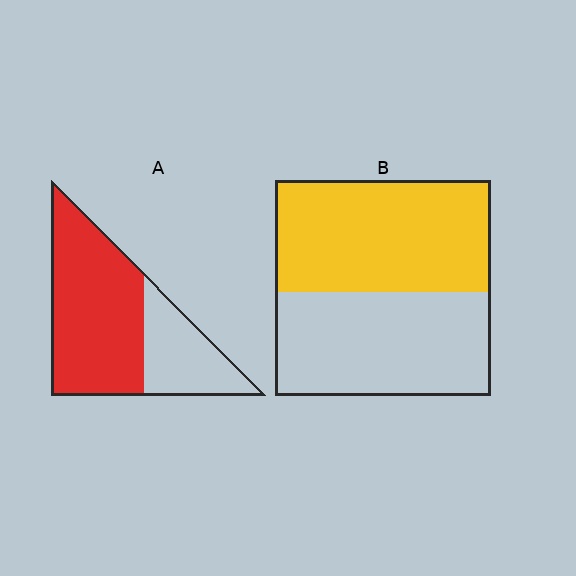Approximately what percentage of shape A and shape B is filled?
A is approximately 70% and B is approximately 50%.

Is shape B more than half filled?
Roughly half.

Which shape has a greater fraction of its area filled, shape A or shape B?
Shape A.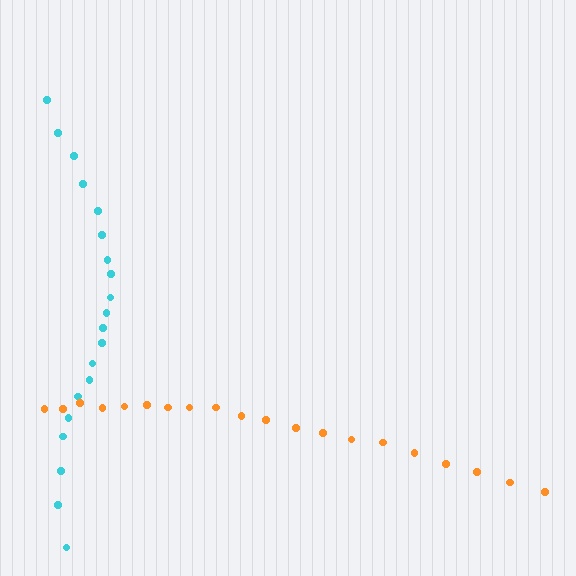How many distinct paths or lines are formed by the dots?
There are 2 distinct paths.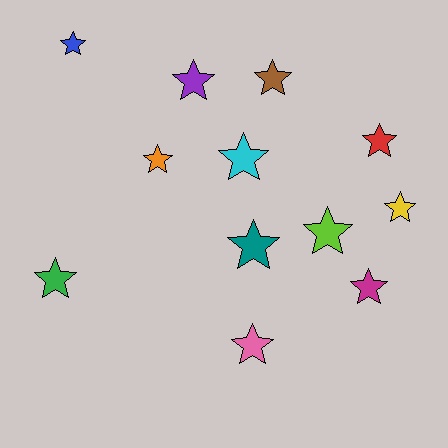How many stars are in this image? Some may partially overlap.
There are 12 stars.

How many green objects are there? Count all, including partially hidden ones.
There is 1 green object.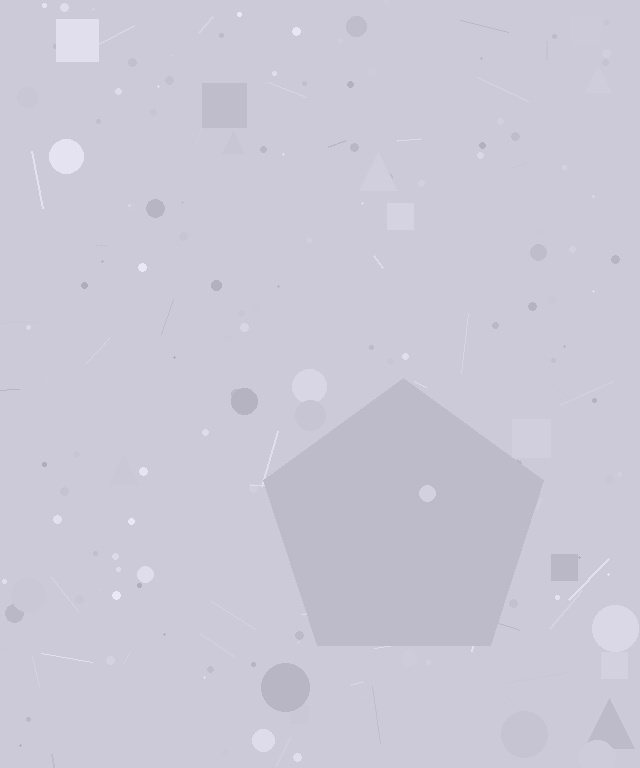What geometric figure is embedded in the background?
A pentagon is embedded in the background.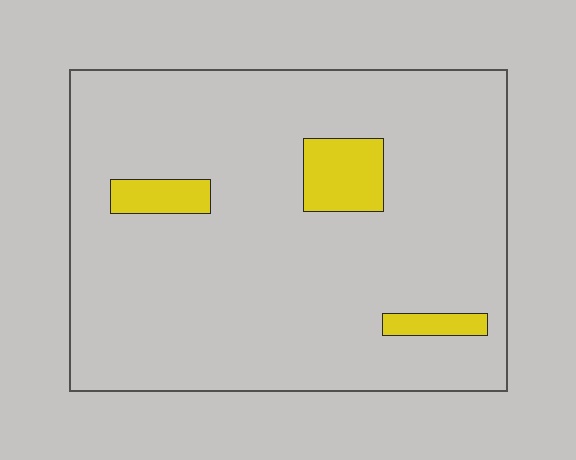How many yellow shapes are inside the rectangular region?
3.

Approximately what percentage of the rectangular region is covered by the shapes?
Approximately 10%.